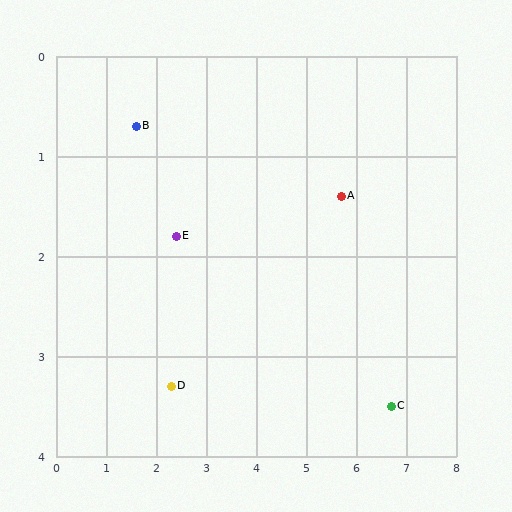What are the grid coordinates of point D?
Point D is at approximately (2.3, 3.3).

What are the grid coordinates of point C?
Point C is at approximately (6.7, 3.5).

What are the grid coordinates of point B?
Point B is at approximately (1.6, 0.7).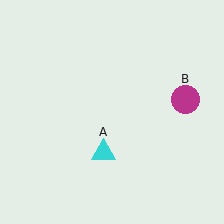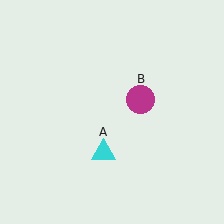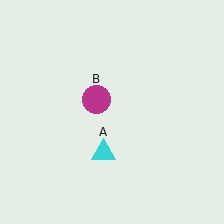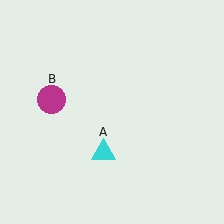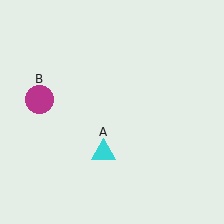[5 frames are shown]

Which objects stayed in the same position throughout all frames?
Cyan triangle (object A) remained stationary.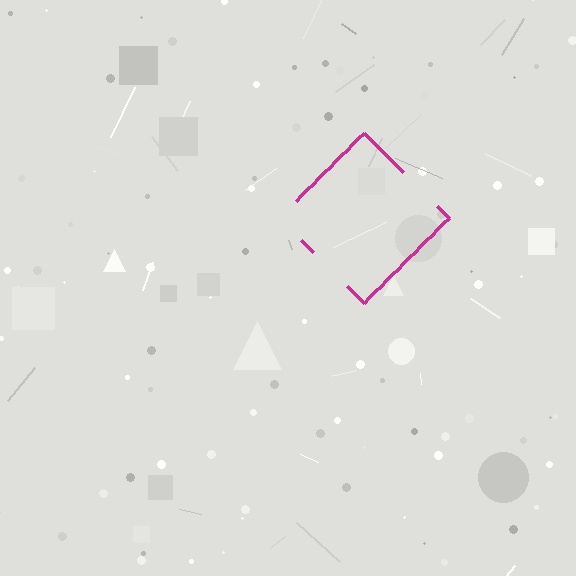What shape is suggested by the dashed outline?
The dashed outline suggests a diamond.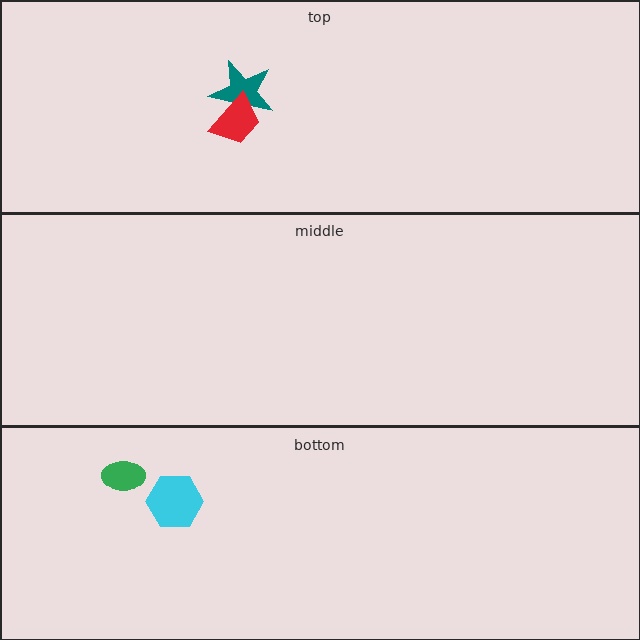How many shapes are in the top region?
2.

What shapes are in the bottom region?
The cyan hexagon, the green ellipse.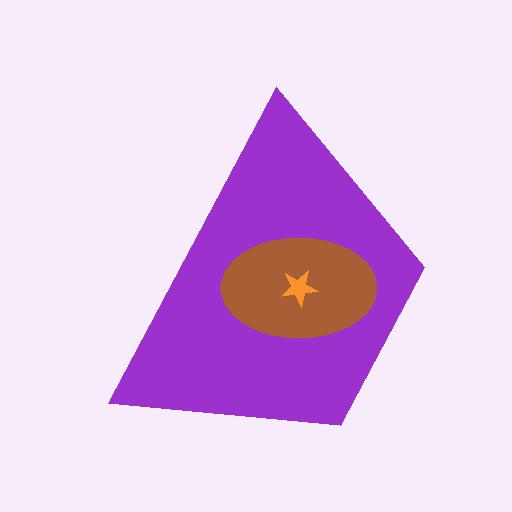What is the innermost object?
The orange star.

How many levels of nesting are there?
3.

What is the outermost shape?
The purple trapezoid.